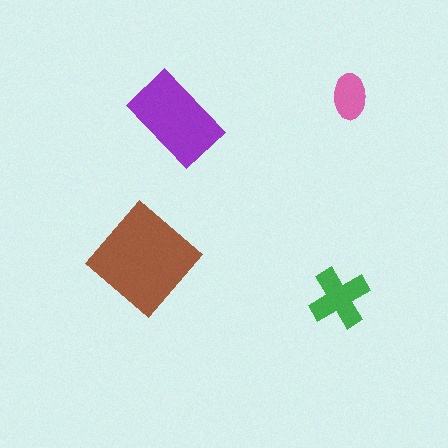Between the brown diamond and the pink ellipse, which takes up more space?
The brown diamond.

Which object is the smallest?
The pink ellipse.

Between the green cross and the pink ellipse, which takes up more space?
The green cross.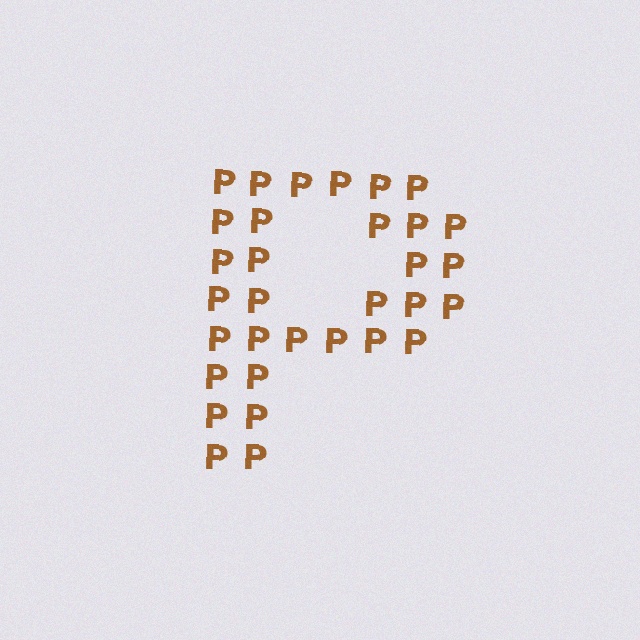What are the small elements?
The small elements are letter P's.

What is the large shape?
The large shape is the letter P.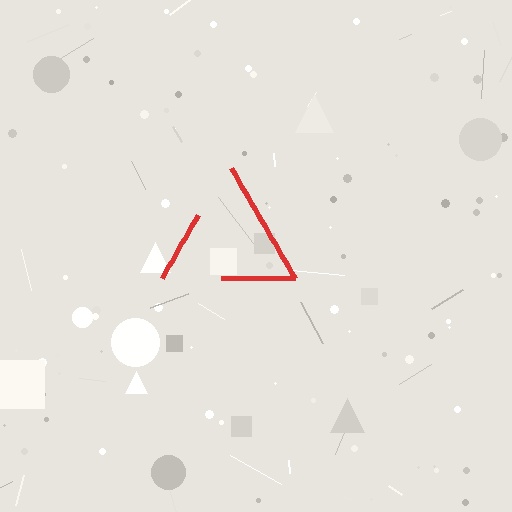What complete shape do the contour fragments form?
The contour fragments form a triangle.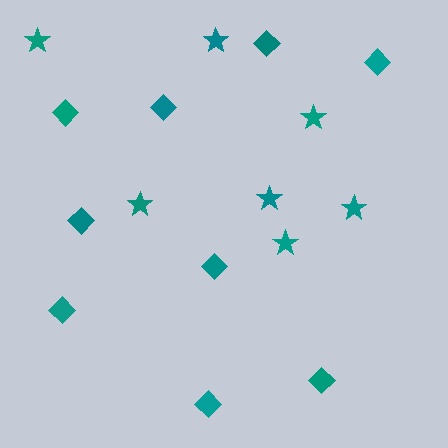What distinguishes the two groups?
There are 2 groups: one group of diamonds (9) and one group of stars (7).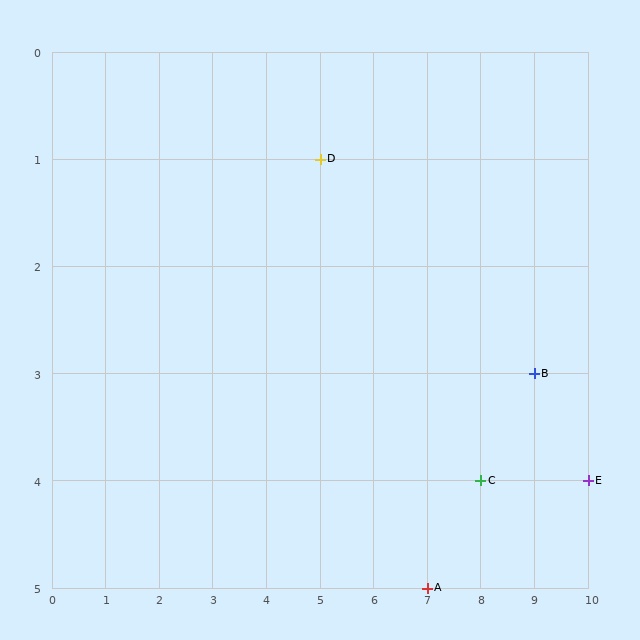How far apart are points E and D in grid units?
Points E and D are 5 columns and 3 rows apart (about 5.8 grid units diagonally).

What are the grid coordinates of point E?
Point E is at grid coordinates (10, 4).